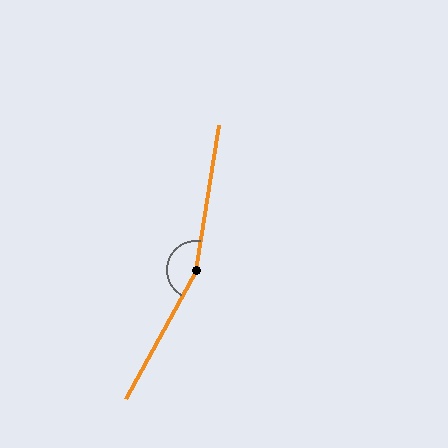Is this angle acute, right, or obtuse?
It is obtuse.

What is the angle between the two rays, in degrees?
Approximately 161 degrees.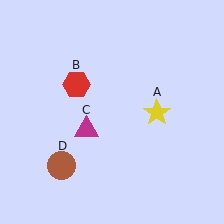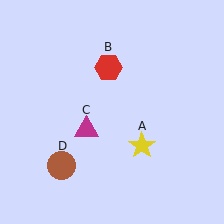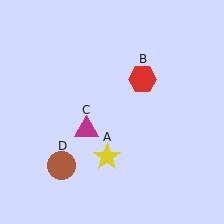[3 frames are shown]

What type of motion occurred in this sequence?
The yellow star (object A), red hexagon (object B) rotated clockwise around the center of the scene.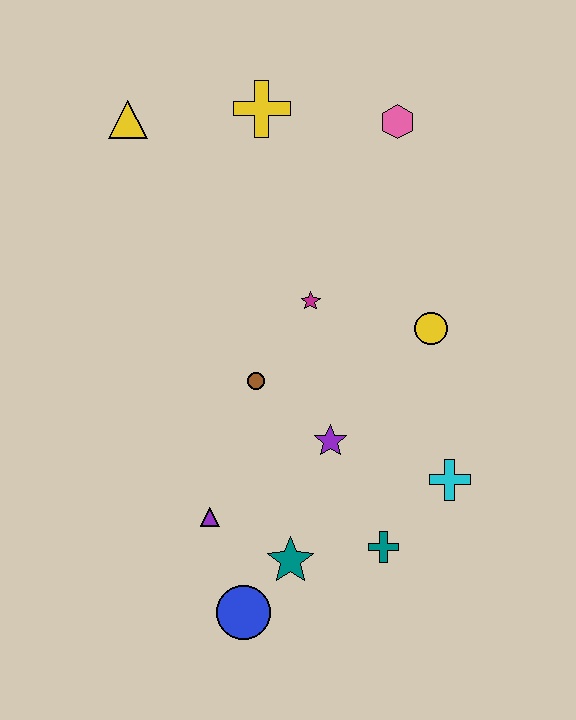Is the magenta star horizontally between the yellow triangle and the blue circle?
No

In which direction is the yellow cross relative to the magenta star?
The yellow cross is above the magenta star.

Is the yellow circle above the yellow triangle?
No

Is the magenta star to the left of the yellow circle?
Yes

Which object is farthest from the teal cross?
The yellow triangle is farthest from the teal cross.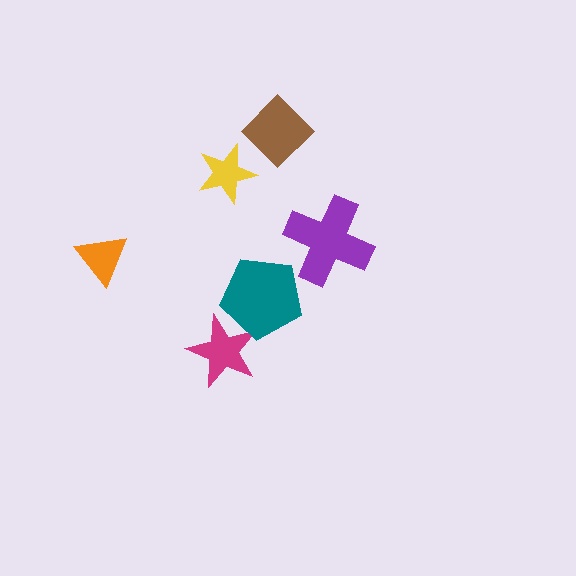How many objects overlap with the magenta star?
1 object overlaps with the magenta star.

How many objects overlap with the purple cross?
0 objects overlap with the purple cross.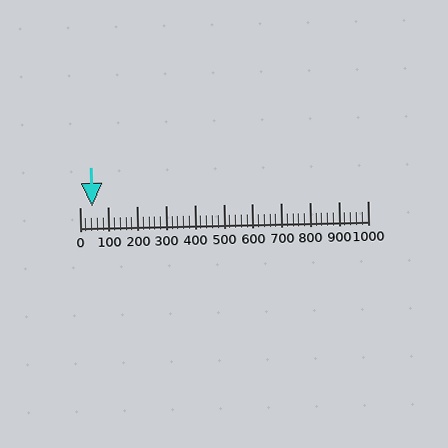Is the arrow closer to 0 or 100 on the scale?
The arrow is closer to 0.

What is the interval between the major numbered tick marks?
The major tick marks are spaced 100 units apart.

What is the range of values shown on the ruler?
The ruler shows values from 0 to 1000.